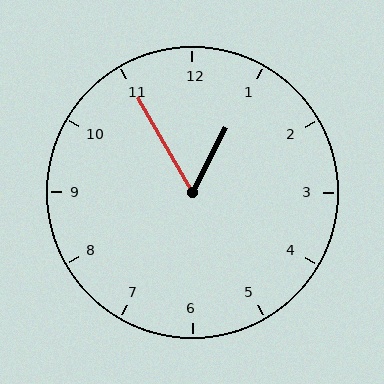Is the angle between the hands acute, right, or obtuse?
It is acute.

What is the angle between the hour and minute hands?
Approximately 58 degrees.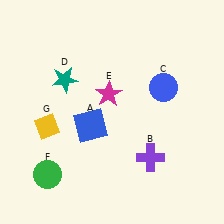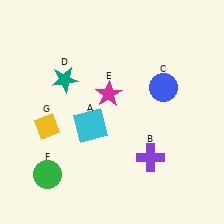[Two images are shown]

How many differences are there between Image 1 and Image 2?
There is 1 difference between the two images.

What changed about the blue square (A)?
In Image 1, A is blue. In Image 2, it changed to cyan.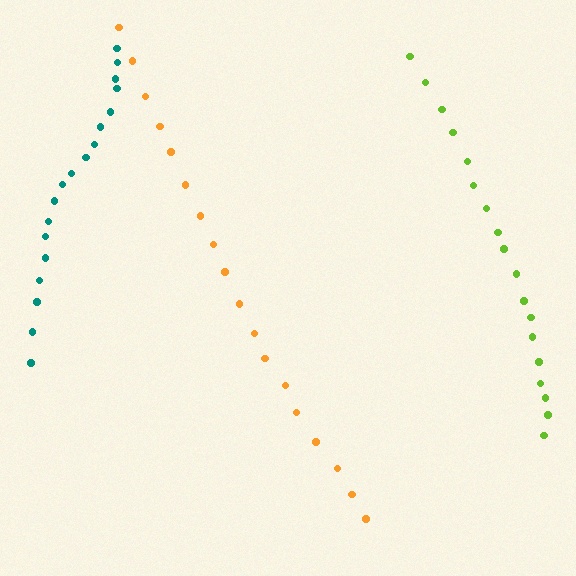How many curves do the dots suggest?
There are 3 distinct paths.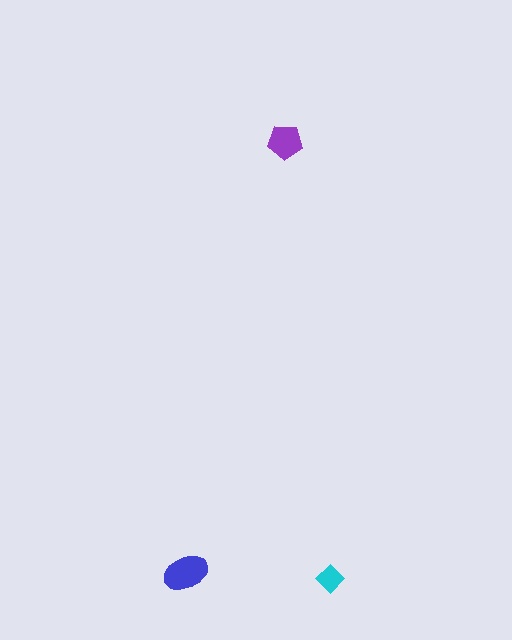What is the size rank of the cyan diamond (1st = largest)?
3rd.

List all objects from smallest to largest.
The cyan diamond, the purple pentagon, the blue ellipse.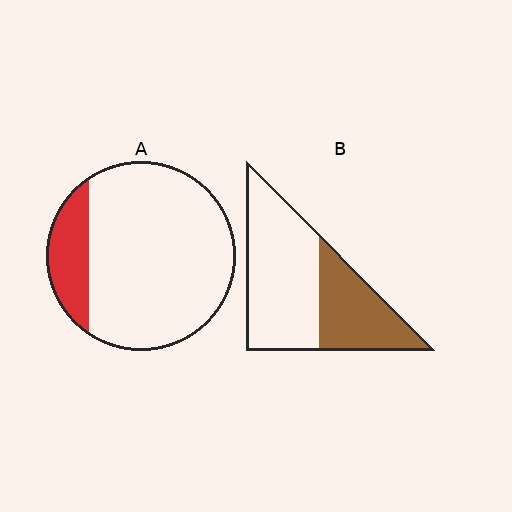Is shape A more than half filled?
No.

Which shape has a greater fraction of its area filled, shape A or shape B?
Shape B.